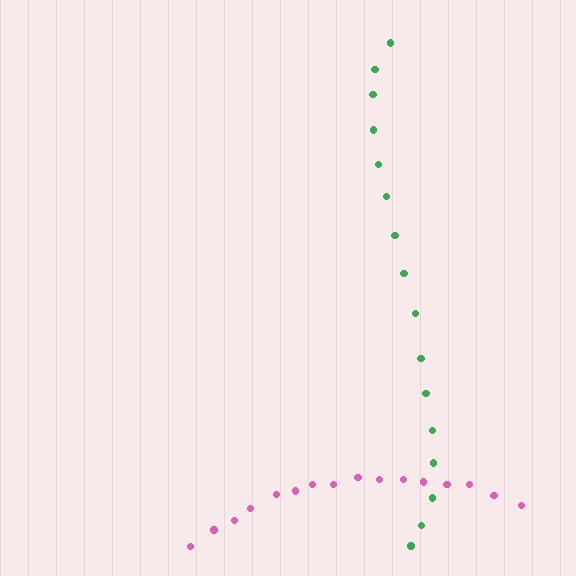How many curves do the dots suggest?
There are 2 distinct paths.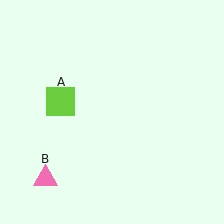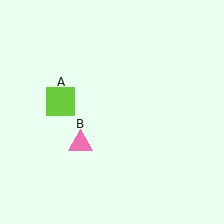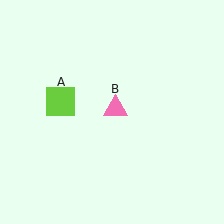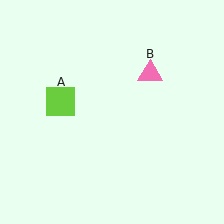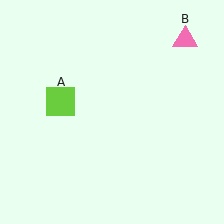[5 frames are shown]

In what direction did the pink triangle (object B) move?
The pink triangle (object B) moved up and to the right.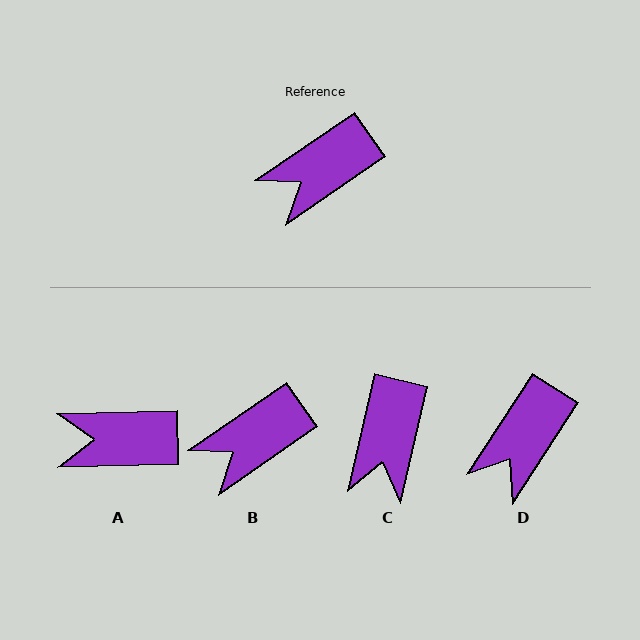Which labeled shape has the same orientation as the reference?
B.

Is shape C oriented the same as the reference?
No, it is off by about 42 degrees.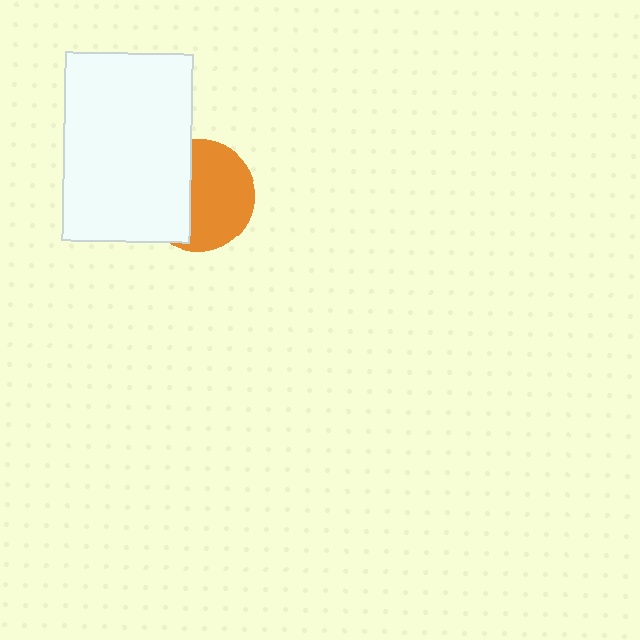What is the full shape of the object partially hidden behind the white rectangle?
The partially hidden object is an orange circle.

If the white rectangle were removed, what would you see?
You would see the complete orange circle.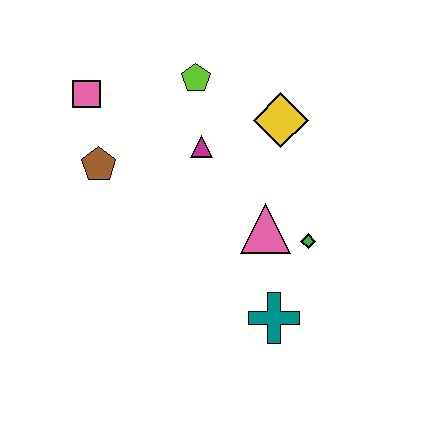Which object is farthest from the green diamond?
The pink square is farthest from the green diamond.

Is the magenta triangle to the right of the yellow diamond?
No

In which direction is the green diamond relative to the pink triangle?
The green diamond is to the right of the pink triangle.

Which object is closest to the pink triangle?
The green diamond is closest to the pink triangle.